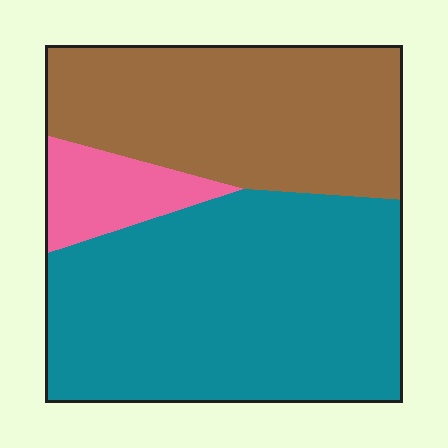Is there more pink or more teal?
Teal.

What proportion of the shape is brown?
Brown covers about 35% of the shape.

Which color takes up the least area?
Pink, at roughly 10%.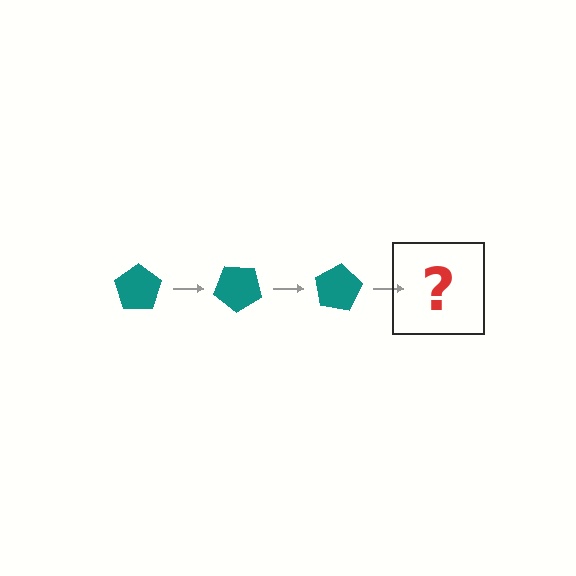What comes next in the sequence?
The next element should be a teal pentagon rotated 120 degrees.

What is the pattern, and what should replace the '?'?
The pattern is that the pentagon rotates 40 degrees each step. The '?' should be a teal pentagon rotated 120 degrees.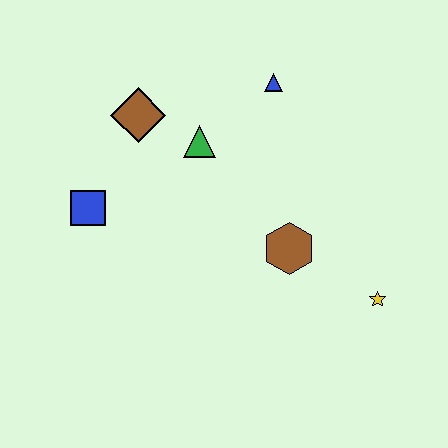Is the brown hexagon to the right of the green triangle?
Yes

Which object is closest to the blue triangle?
The green triangle is closest to the blue triangle.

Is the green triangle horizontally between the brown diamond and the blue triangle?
Yes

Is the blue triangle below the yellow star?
No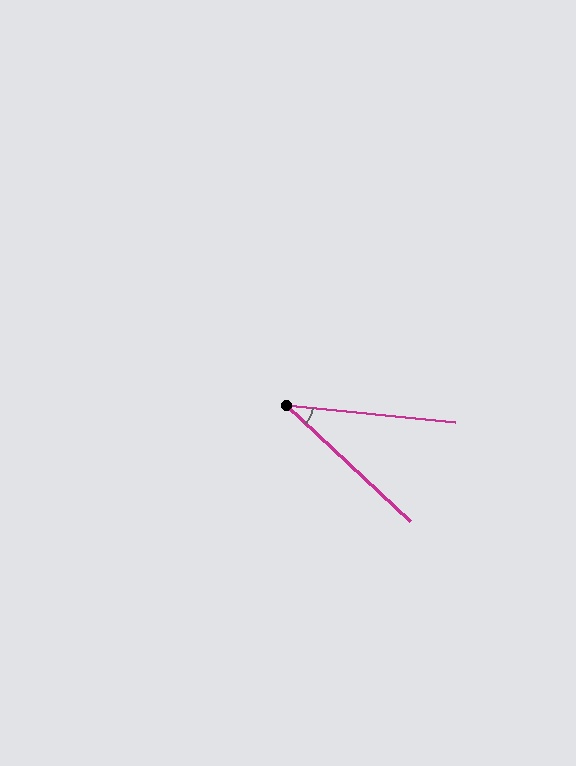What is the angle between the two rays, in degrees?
Approximately 37 degrees.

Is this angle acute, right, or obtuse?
It is acute.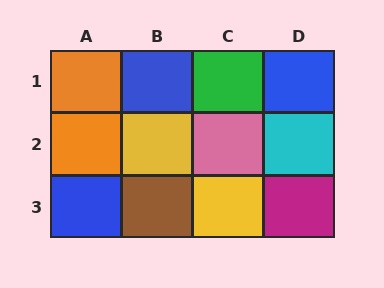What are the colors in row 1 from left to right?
Orange, blue, green, blue.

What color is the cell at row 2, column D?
Cyan.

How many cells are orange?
2 cells are orange.